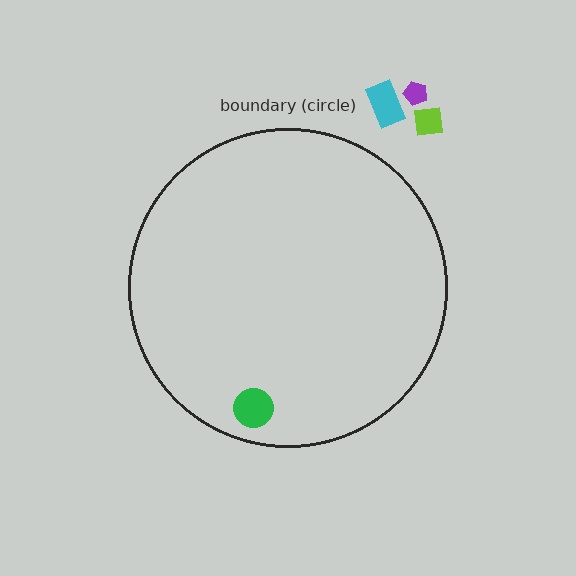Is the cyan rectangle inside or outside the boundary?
Outside.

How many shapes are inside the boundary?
1 inside, 3 outside.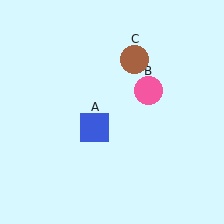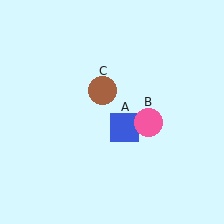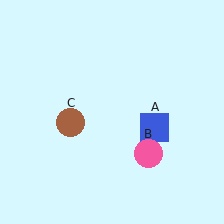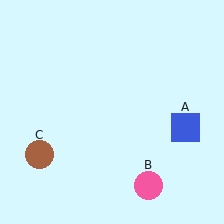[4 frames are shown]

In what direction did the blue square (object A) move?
The blue square (object A) moved right.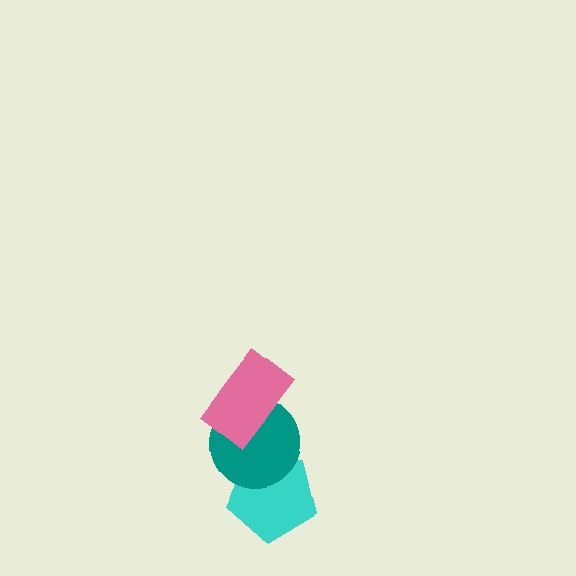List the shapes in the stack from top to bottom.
From top to bottom: the pink rectangle, the teal circle, the cyan pentagon.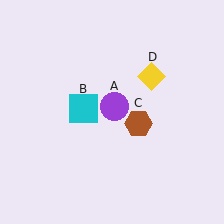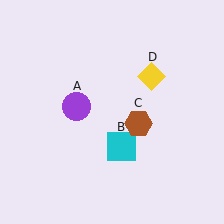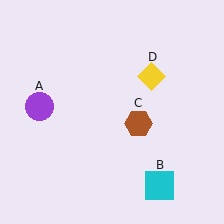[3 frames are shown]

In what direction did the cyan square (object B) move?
The cyan square (object B) moved down and to the right.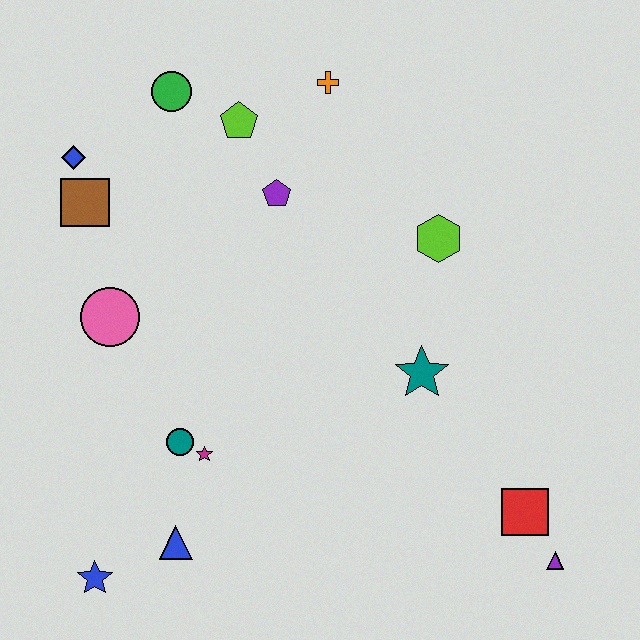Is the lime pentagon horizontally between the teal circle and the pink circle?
No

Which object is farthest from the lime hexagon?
The blue star is farthest from the lime hexagon.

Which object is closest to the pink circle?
The brown square is closest to the pink circle.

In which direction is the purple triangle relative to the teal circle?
The purple triangle is to the right of the teal circle.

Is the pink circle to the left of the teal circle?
Yes